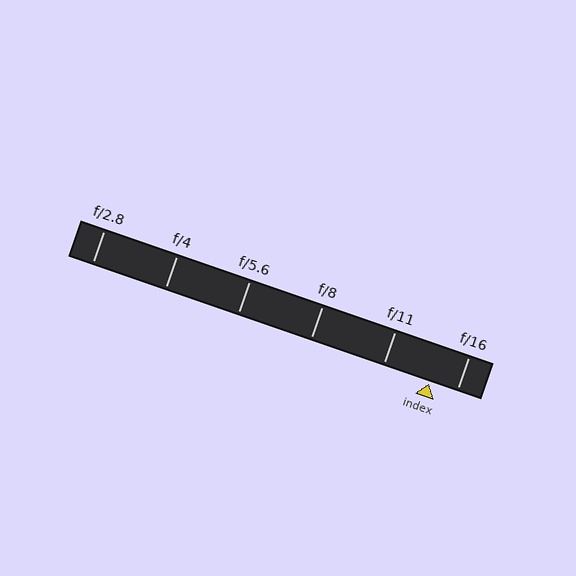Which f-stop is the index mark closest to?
The index mark is closest to f/16.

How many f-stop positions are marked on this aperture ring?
There are 6 f-stop positions marked.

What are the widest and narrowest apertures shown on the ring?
The widest aperture shown is f/2.8 and the narrowest is f/16.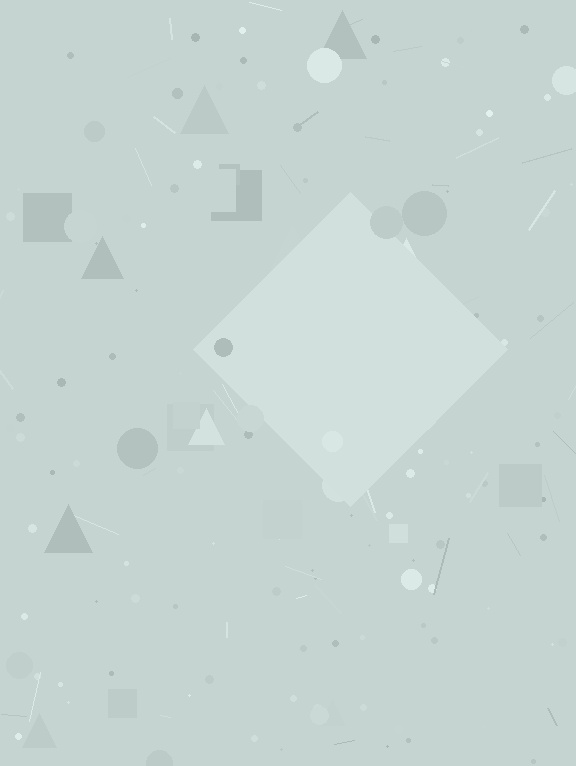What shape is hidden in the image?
A diamond is hidden in the image.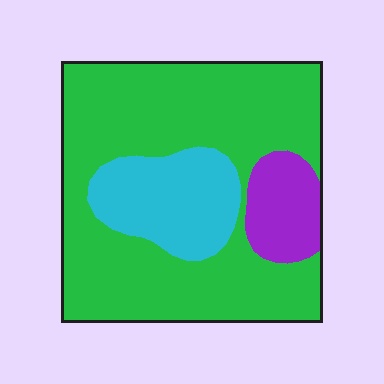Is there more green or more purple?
Green.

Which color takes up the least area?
Purple, at roughly 10%.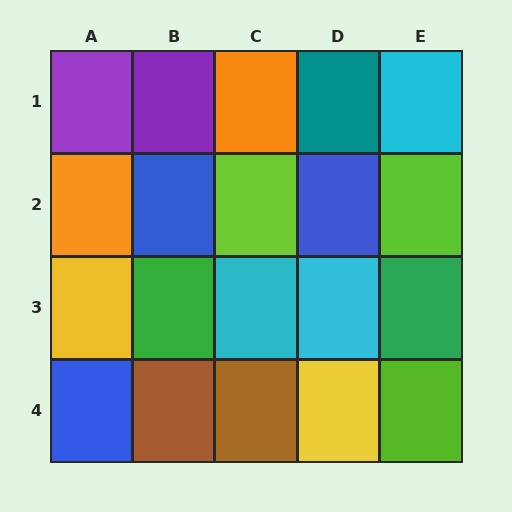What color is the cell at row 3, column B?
Green.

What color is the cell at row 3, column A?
Yellow.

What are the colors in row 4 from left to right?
Blue, brown, brown, yellow, lime.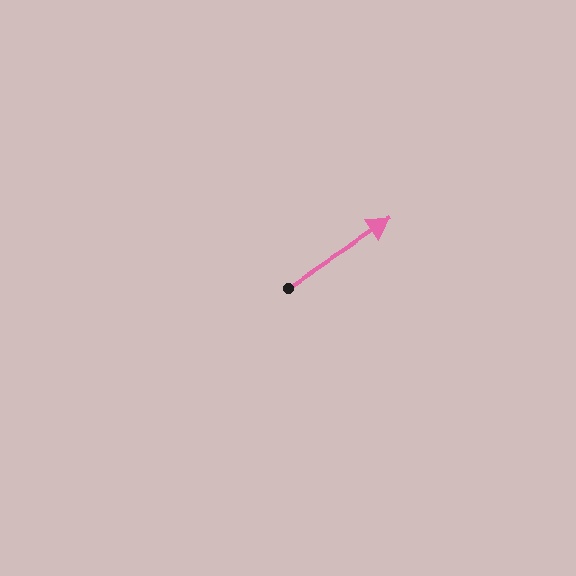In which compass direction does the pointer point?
Northeast.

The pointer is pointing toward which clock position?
Roughly 2 o'clock.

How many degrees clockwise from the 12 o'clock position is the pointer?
Approximately 57 degrees.